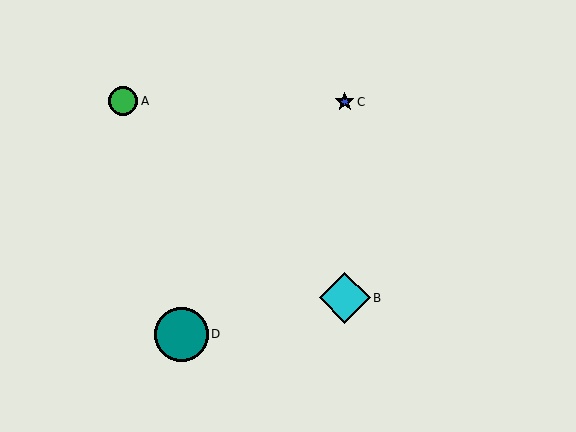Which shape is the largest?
The teal circle (labeled D) is the largest.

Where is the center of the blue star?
The center of the blue star is at (345, 102).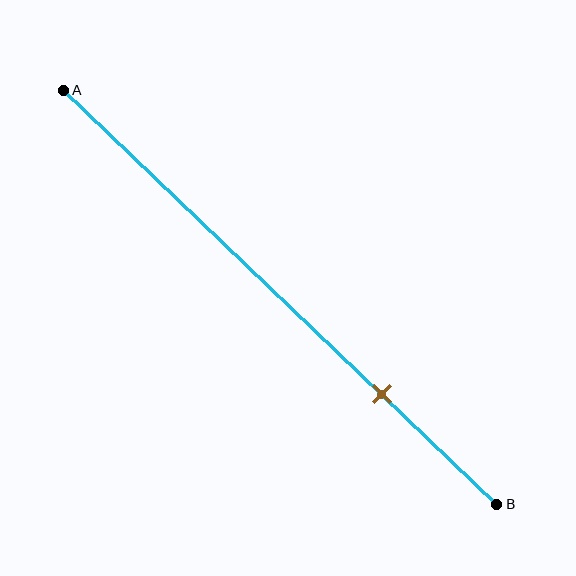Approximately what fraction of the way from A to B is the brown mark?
The brown mark is approximately 75% of the way from A to B.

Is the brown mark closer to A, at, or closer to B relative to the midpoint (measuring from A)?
The brown mark is closer to point B than the midpoint of segment AB.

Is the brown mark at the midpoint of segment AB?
No, the mark is at about 75% from A, not at the 50% midpoint.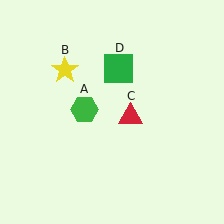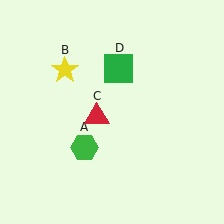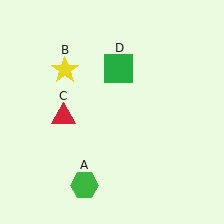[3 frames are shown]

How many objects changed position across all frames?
2 objects changed position: green hexagon (object A), red triangle (object C).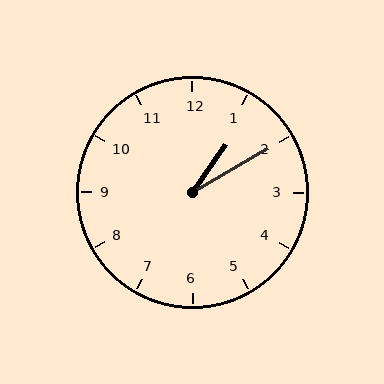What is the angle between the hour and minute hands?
Approximately 25 degrees.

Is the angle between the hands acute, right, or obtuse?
It is acute.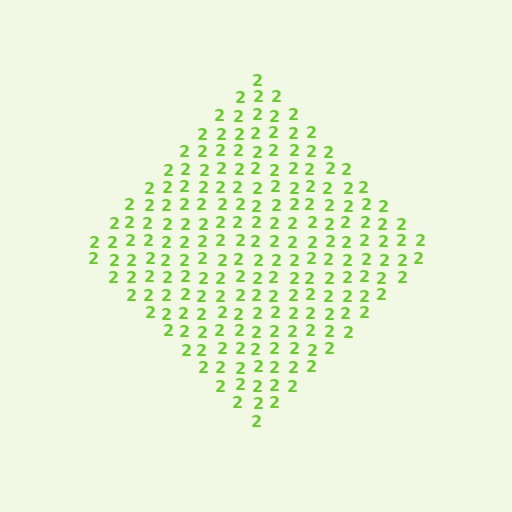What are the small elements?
The small elements are digit 2's.